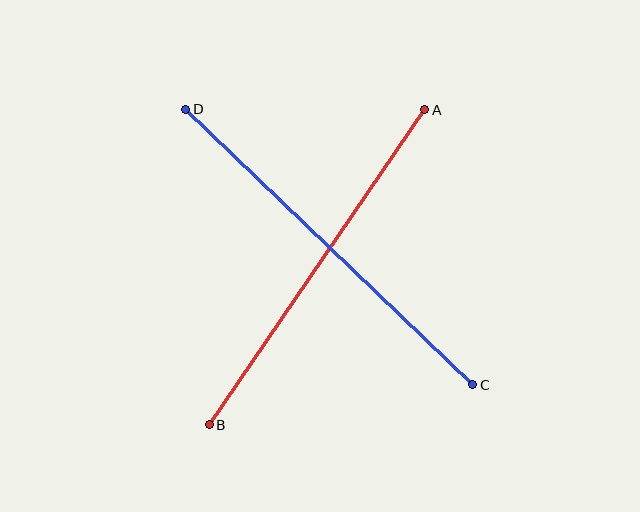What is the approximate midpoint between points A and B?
The midpoint is at approximately (317, 267) pixels.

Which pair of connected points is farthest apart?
Points C and D are farthest apart.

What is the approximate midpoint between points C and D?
The midpoint is at approximately (329, 247) pixels.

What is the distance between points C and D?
The distance is approximately 398 pixels.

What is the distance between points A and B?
The distance is approximately 382 pixels.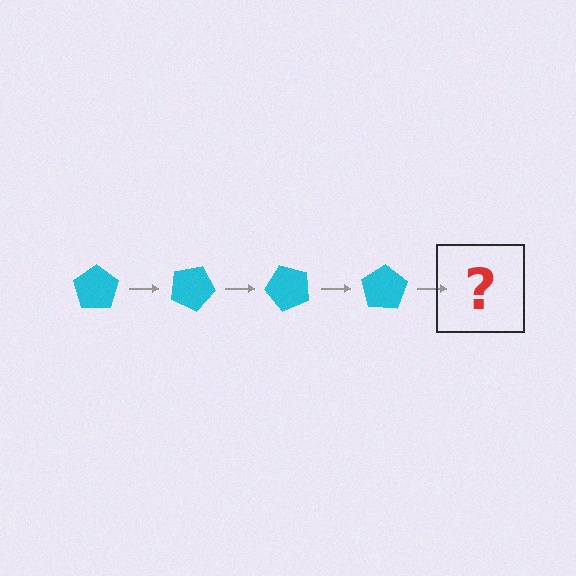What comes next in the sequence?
The next element should be a cyan pentagon rotated 100 degrees.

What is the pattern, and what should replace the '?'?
The pattern is that the pentagon rotates 25 degrees each step. The '?' should be a cyan pentagon rotated 100 degrees.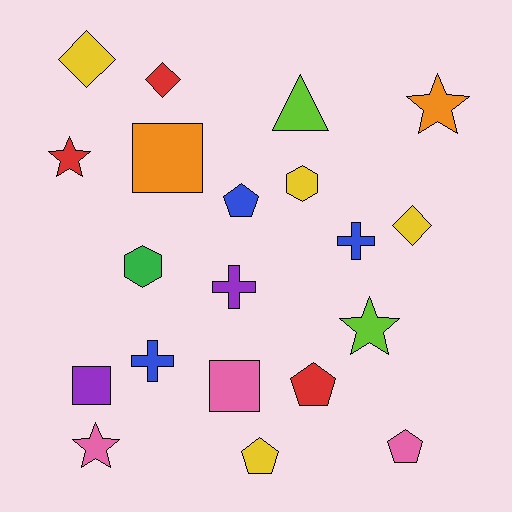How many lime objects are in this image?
There are 2 lime objects.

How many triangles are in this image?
There is 1 triangle.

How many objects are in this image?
There are 20 objects.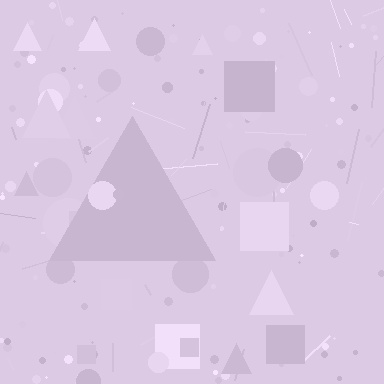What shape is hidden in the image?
A triangle is hidden in the image.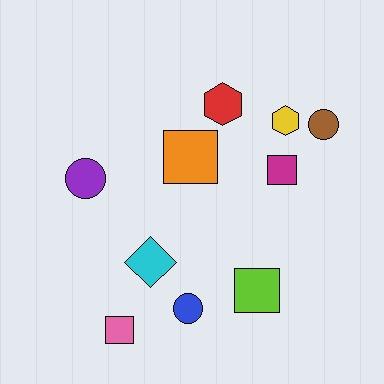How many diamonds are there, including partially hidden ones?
There is 1 diamond.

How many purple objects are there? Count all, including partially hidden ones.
There is 1 purple object.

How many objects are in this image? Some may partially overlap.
There are 10 objects.